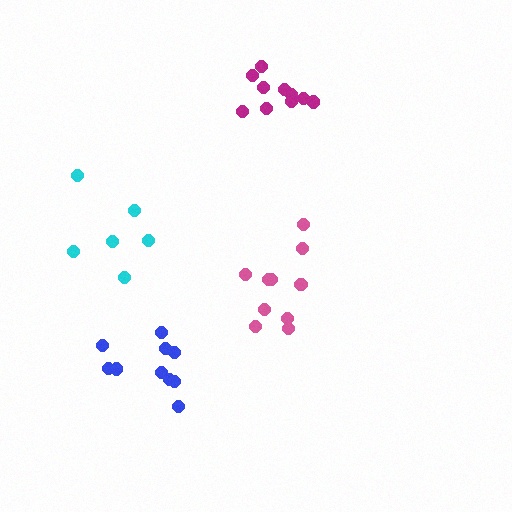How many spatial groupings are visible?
There are 4 spatial groupings.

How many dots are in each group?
Group 1: 10 dots, Group 2: 6 dots, Group 3: 10 dots, Group 4: 10 dots (36 total).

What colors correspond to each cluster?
The clusters are colored: magenta, cyan, pink, blue.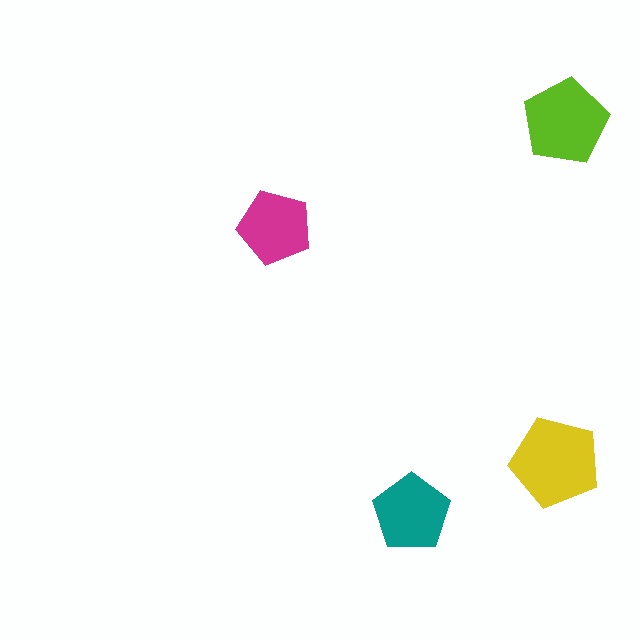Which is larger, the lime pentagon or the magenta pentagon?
The lime one.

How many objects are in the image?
There are 4 objects in the image.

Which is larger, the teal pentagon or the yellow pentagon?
The yellow one.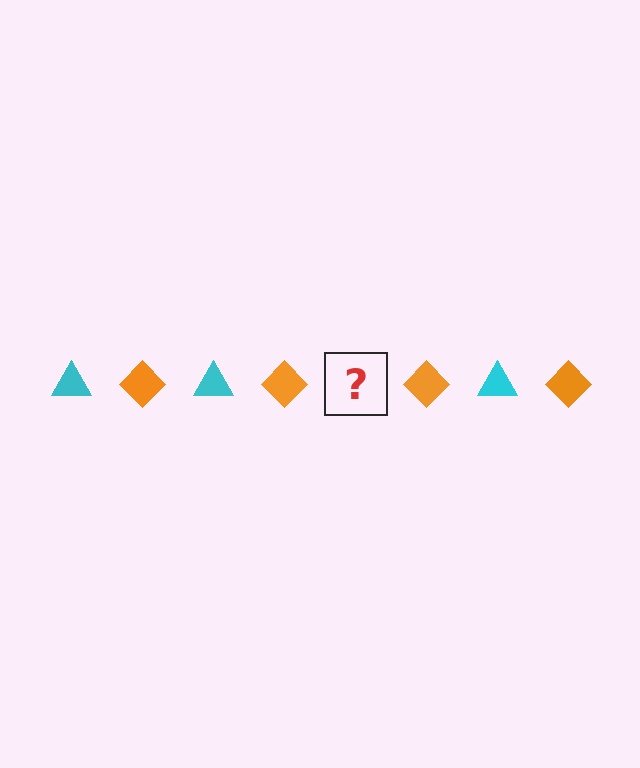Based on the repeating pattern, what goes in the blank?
The blank should be a cyan triangle.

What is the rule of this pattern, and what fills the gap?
The rule is that the pattern alternates between cyan triangle and orange diamond. The gap should be filled with a cyan triangle.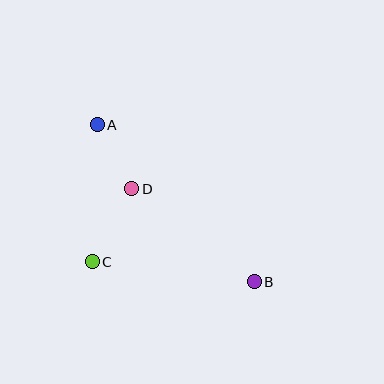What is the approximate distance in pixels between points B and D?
The distance between B and D is approximately 154 pixels.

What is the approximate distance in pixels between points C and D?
The distance between C and D is approximately 83 pixels.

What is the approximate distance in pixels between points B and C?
The distance between B and C is approximately 163 pixels.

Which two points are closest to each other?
Points A and D are closest to each other.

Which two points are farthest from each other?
Points A and B are farthest from each other.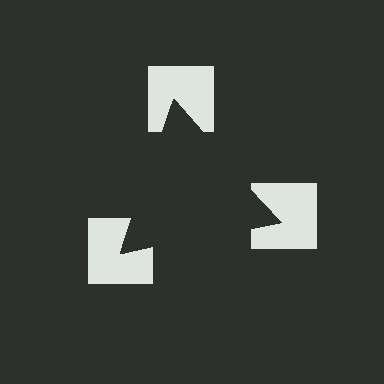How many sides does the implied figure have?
3 sides.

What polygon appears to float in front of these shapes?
An illusory triangle — its edges are inferred from the aligned wedge cuts in the notched squares, not physically drawn.